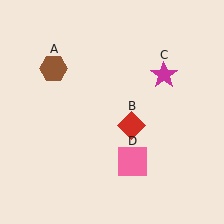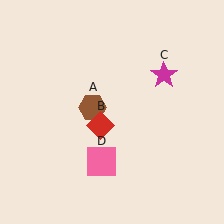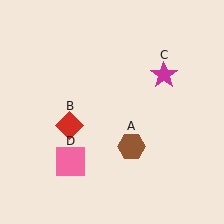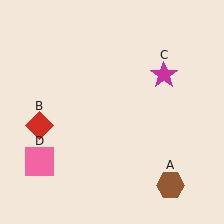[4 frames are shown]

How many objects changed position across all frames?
3 objects changed position: brown hexagon (object A), red diamond (object B), pink square (object D).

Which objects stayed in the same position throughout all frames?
Magenta star (object C) remained stationary.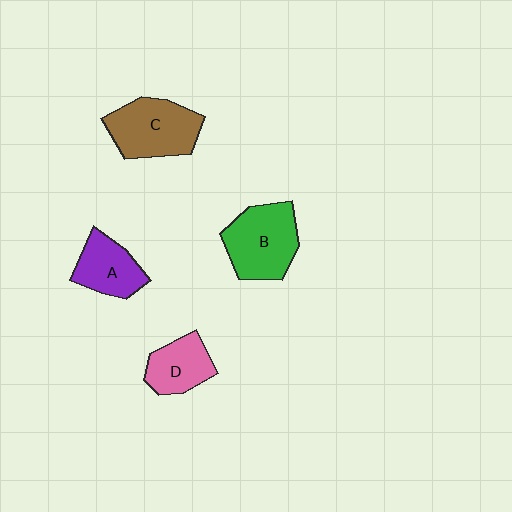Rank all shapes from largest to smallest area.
From largest to smallest: B (green), C (brown), A (purple), D (pink).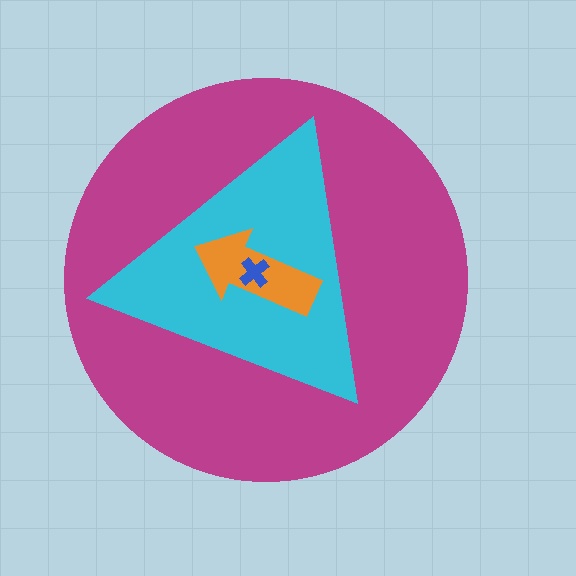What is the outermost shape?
The magenta circle.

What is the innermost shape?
The blue cross.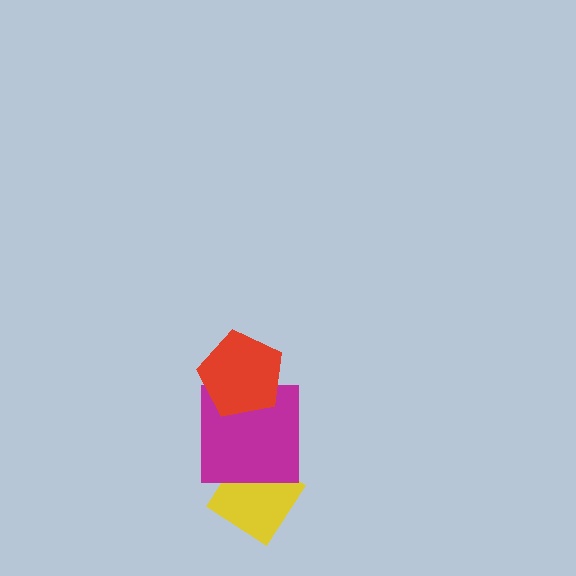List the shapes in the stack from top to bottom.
From top to bottom: the red pentagon, the magenta square, the yellow diamond.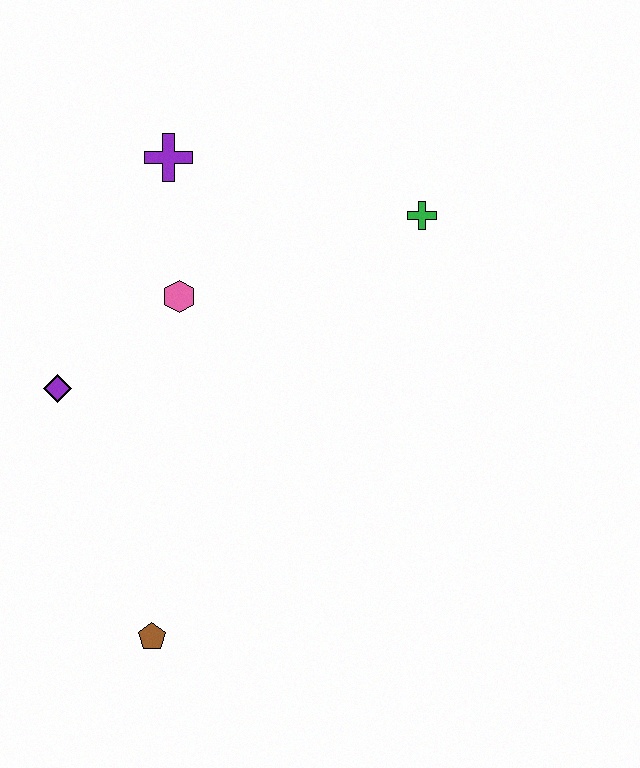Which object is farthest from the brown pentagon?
The green cross is farthest from the brown pentagon.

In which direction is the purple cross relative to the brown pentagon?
The purple cross is above the brown pentagon.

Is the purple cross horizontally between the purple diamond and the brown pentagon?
No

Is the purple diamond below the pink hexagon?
Yes